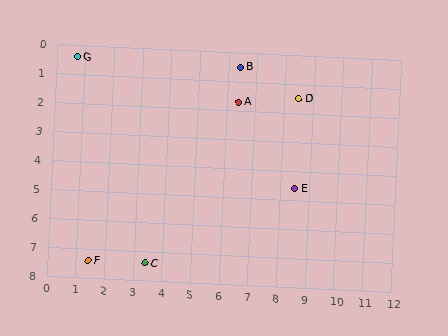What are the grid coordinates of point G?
Point G is at approximately (0.7, 0.4).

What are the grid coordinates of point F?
Point F is at approximately (1.4, 7.4).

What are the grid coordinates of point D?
Point D is at approximately (8.5, 1.5).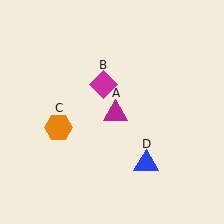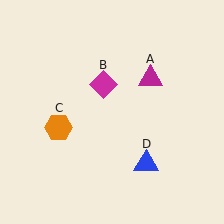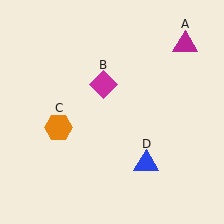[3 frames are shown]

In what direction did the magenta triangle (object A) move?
The magenta triangle (object A) moved up and to the right.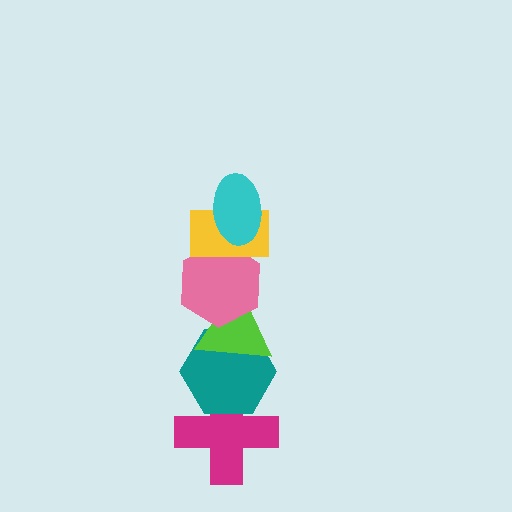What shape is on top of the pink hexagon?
The yellow rectangle is on top of the pink hexagon.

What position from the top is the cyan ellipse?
The cyan ellipse is 1st from the top.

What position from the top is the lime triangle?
The lime triangle is 4th from the top.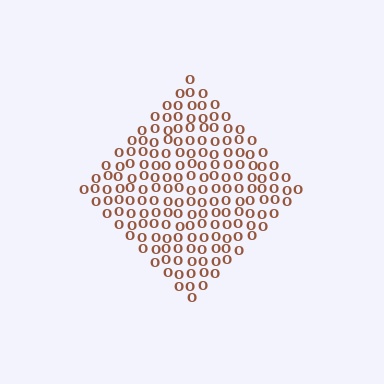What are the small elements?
The small elements are letter O's.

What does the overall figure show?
The overall figure shows a diamond.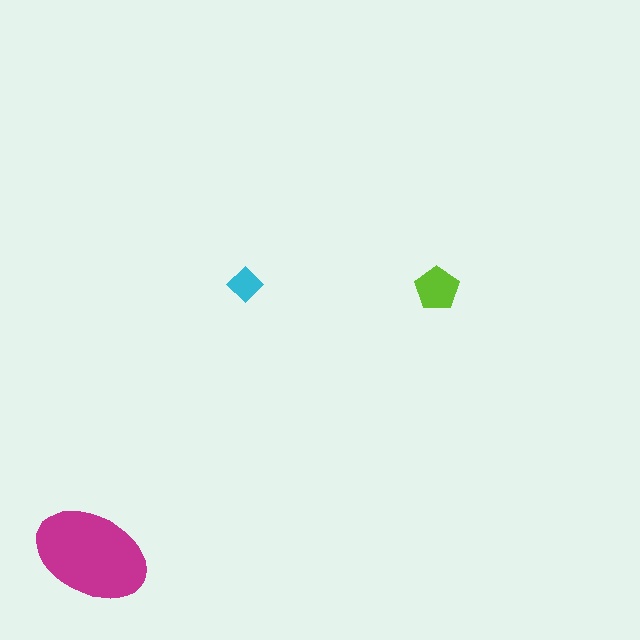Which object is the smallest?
The cyan diamond.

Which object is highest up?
The cyan diamond is topmost.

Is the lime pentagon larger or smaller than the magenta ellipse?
Smaller.